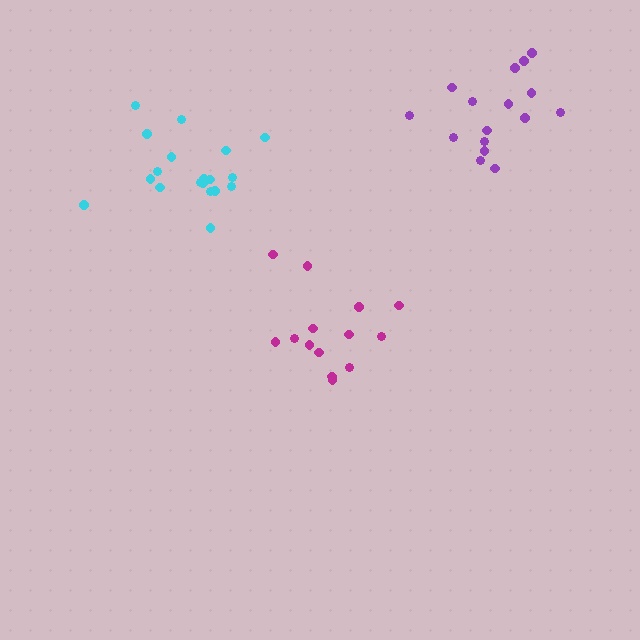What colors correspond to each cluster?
The clusters are colored: cyan, purple, magenta.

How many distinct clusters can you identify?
There are 3 distinct clusters.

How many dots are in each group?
Group 1: 19 dots, Group 2: 16 dots, Group 3: 14 dots (49 total).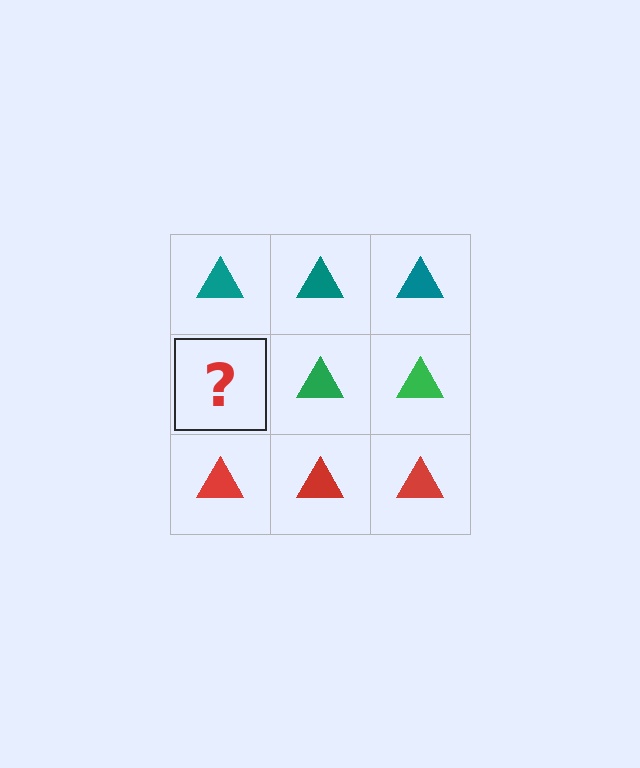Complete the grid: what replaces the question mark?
The question mark should be replaced with a green triangle.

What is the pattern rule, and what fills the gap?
The rule is that each row has a consistent color. The gap should be filled with a green triangle.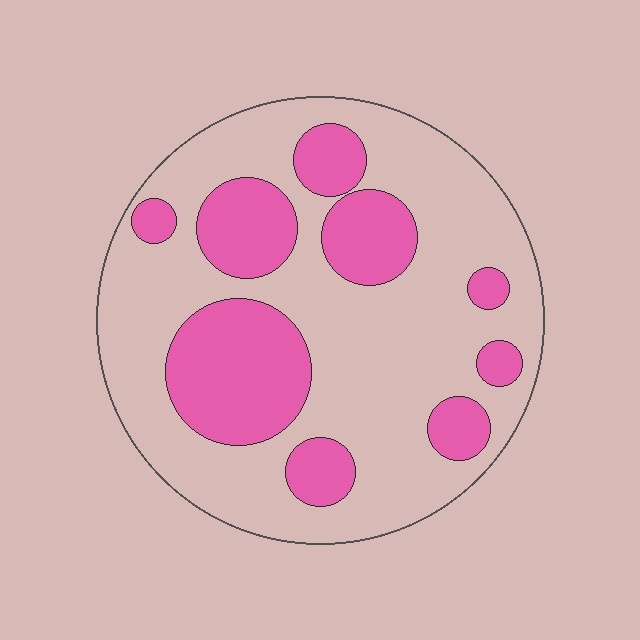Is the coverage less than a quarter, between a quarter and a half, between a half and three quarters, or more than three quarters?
Between a quarter and a half.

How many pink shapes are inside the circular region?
9.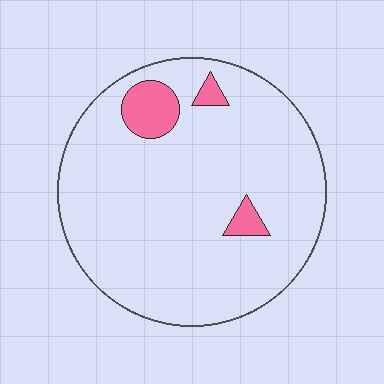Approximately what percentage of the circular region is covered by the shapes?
Approximately 10%.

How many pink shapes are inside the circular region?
3.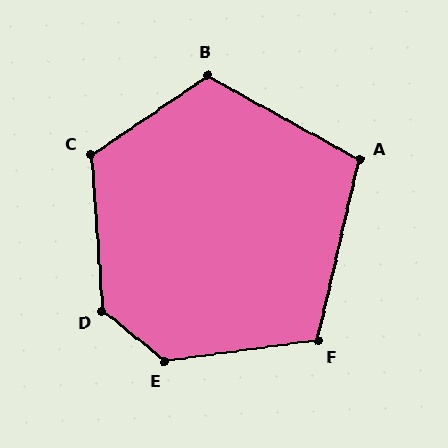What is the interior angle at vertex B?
Approximately 116 degrees (obtuse).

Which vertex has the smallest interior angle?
A, at approximately 106 degrees.